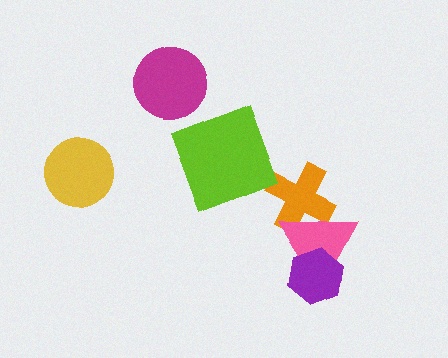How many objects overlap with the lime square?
0 objects overlap with the lime square.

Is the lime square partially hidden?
No, no other shape covers it.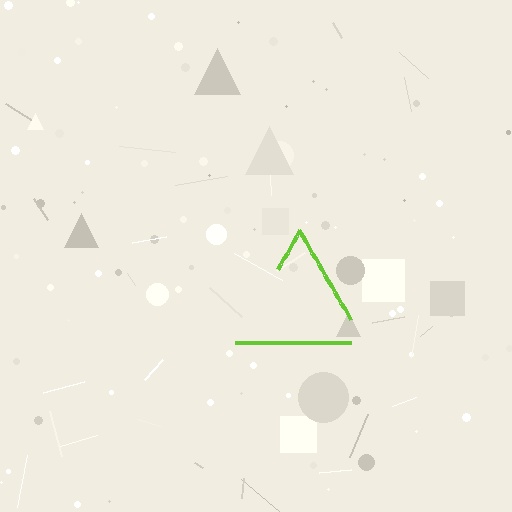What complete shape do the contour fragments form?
The contour fragments form a triangle.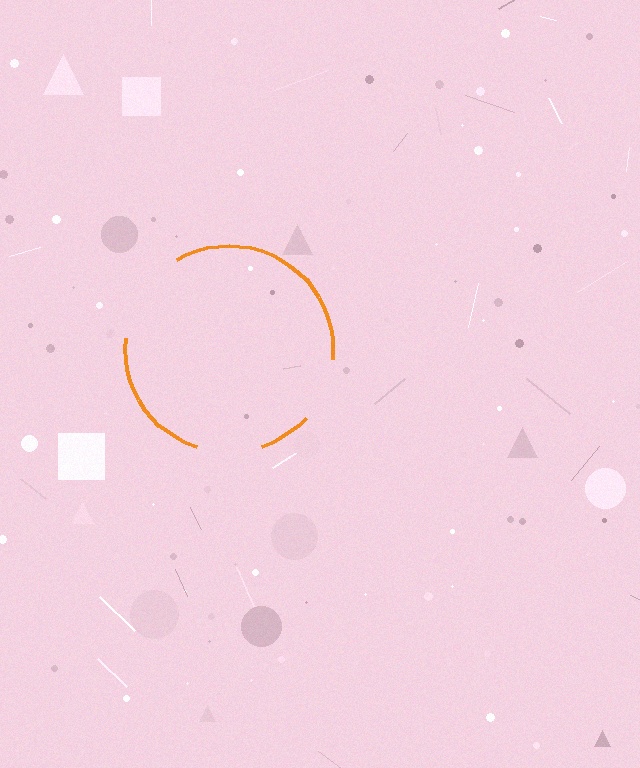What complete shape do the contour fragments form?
The contour fragments form a circle.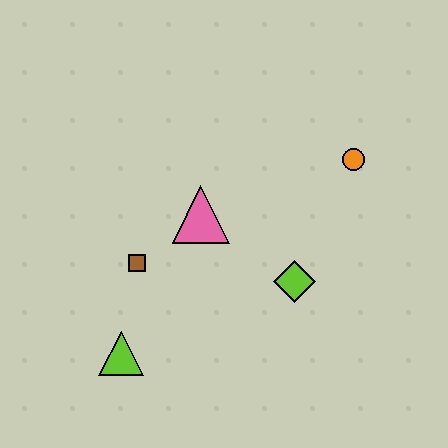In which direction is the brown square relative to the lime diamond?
The brown square is to the left of the lime diamond.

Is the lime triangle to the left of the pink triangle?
Yes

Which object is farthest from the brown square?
The orange circle is farthest from the brown square.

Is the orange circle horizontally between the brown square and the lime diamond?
No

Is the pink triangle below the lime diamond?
No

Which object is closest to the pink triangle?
The brown square is closest to the pink triangle.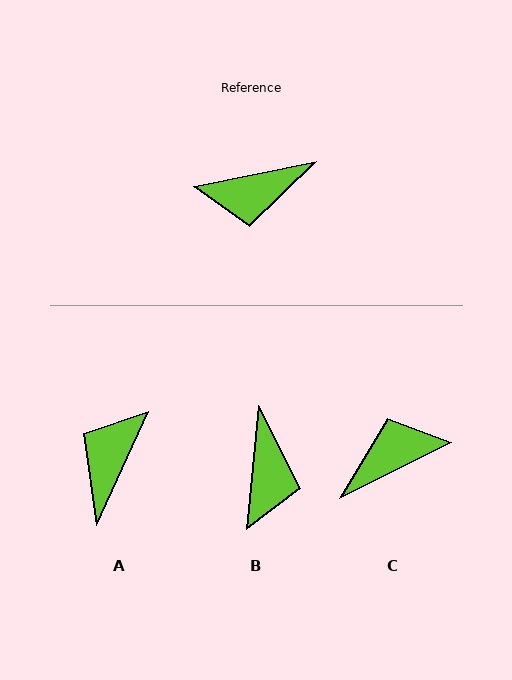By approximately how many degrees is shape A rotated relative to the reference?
Approximately 126 degrees clockwise.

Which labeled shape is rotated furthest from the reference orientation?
C, about 165 degrees away.